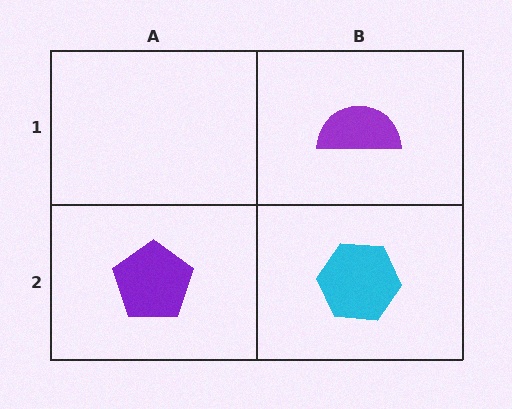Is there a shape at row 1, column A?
No, that cell is empty.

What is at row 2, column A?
A purple pentagon.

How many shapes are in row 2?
2 shapes.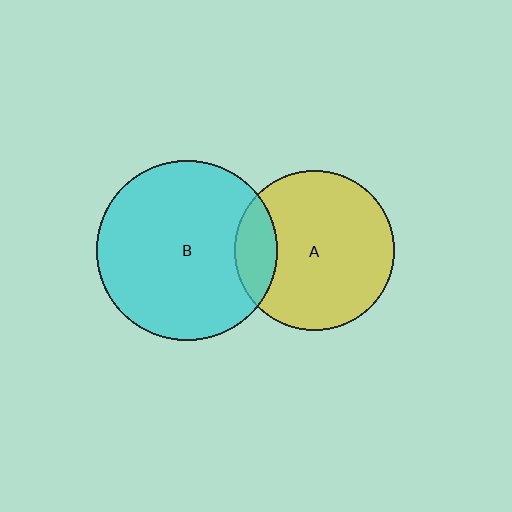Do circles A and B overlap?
Yes.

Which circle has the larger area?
Circle B (cyan).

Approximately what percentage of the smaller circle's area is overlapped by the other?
Approximately 15%.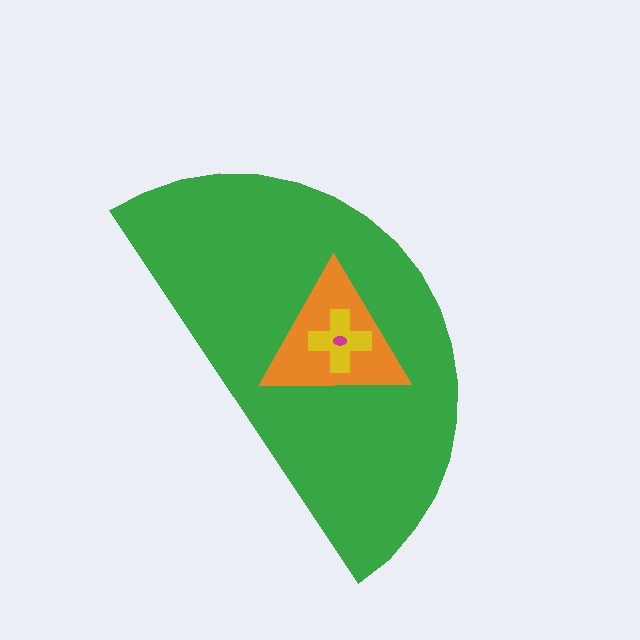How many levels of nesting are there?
4.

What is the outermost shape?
The green semicircle.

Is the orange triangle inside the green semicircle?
Yes.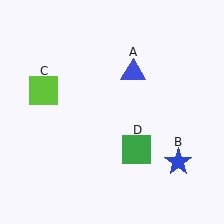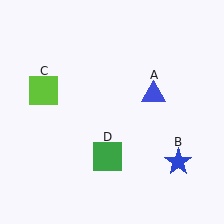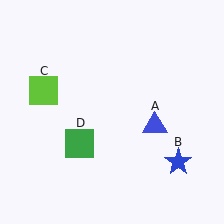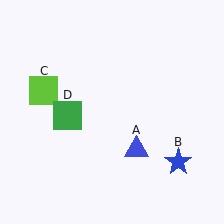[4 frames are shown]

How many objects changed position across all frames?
2 objects changed position: blue triangle (object A), green square (object D).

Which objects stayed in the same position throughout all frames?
Blue star (object B) and lime square (object C) remained stationary.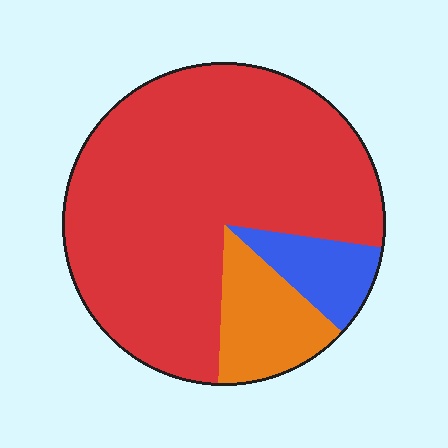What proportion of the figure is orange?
Orange covers around 15% of the figure.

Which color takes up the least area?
Blue, at roughly 10%.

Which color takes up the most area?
Red, at roughly 75%.